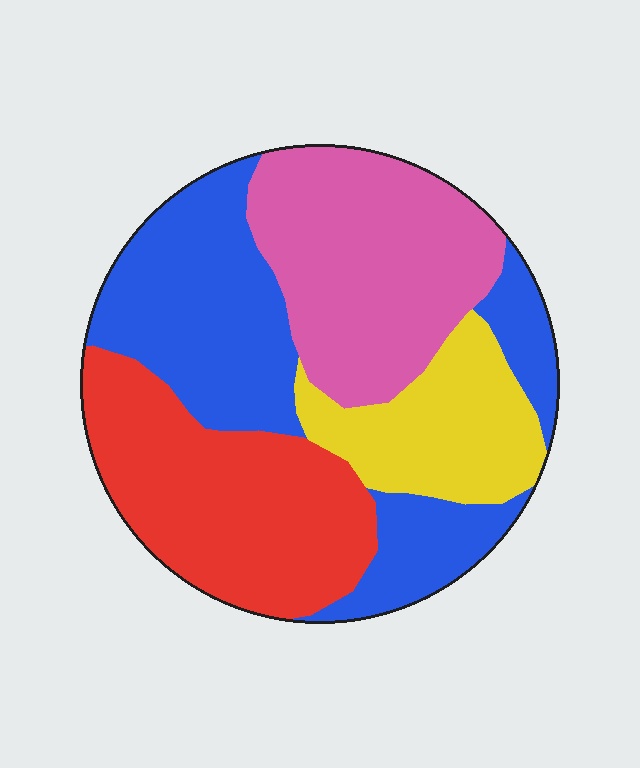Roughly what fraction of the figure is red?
Red takes up about one quarter (1/4) of the figure.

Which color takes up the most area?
Blue, at roughly 35%.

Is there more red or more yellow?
Red.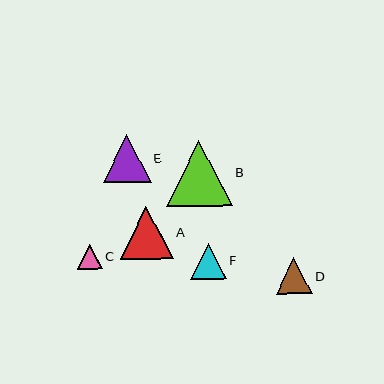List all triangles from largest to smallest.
From largest to smallest: B, A, E, D, F, C.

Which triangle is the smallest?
Triangle C is the smallest with a size of approximately 25 pixels.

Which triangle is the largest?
Triangle B is the largest with a size of approximately 66 pixels.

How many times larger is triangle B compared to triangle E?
Triangle B is approximately 1.4 times the size of triangle E.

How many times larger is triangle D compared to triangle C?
Triangle D is approximately 1.5 times the size of triangle C.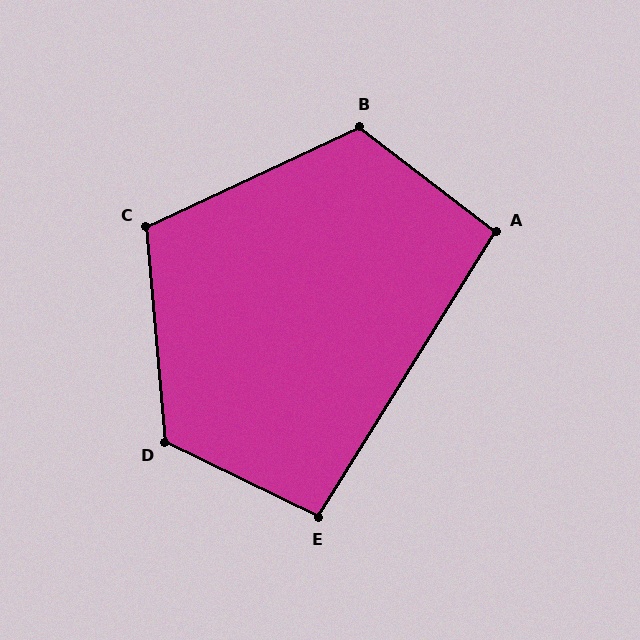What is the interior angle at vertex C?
Approximately 110 degrees (obtuse).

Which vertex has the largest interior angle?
D, at approximately 121 degrees.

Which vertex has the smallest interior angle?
A, at approximately 95 degrees.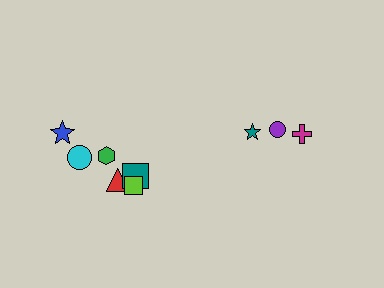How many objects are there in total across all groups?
There are 9 objects.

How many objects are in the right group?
There are 3 objects.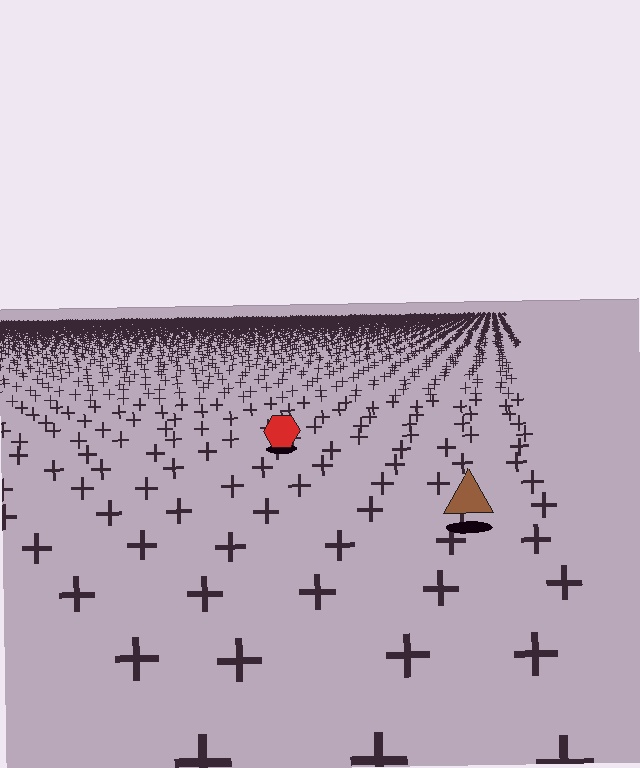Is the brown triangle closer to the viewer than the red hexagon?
Yes. The brown triangle is closer — you can tell from the texture gradient: the ground texture is coarser near it.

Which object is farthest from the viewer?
The red hexagon is farthest from the viewer. It appears smaller and the ground texture around it is denser.